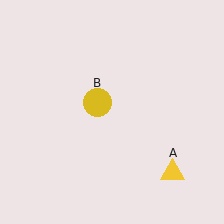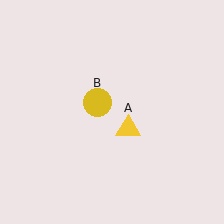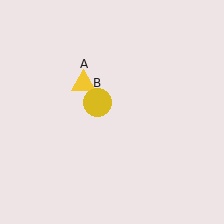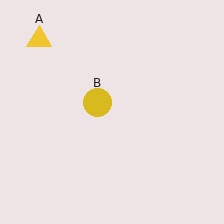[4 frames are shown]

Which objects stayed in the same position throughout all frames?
Yellow circle (object B) remained stationary.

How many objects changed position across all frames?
1 object changed position: yellow triangle (object A).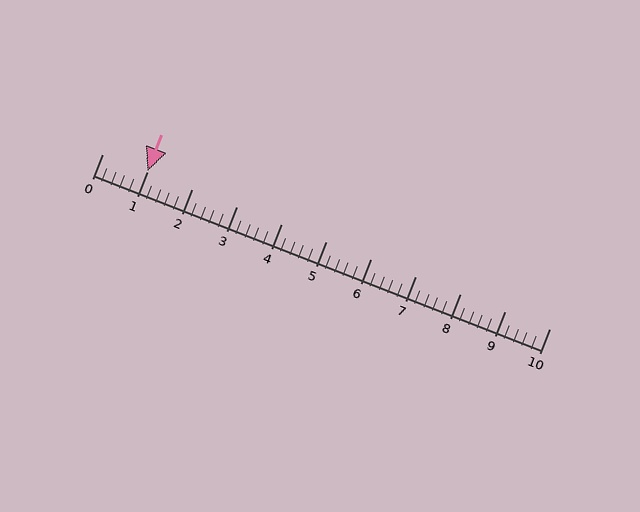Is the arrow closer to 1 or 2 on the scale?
The arrow is closer to 1.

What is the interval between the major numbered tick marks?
The major tick marks are spaced 1 units apart.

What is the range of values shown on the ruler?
The ruler shows values from 0 to 10.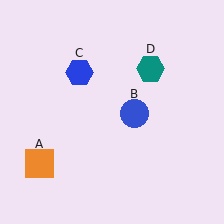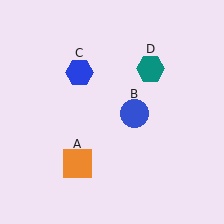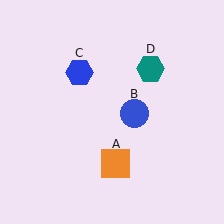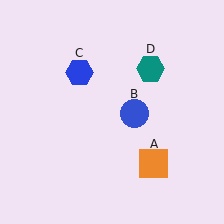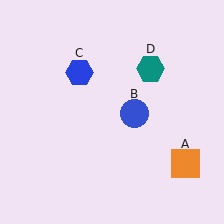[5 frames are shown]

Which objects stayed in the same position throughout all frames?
Blue circle (object B) and blue hexagon (object C) and teal hexagon (object D) remained stationary.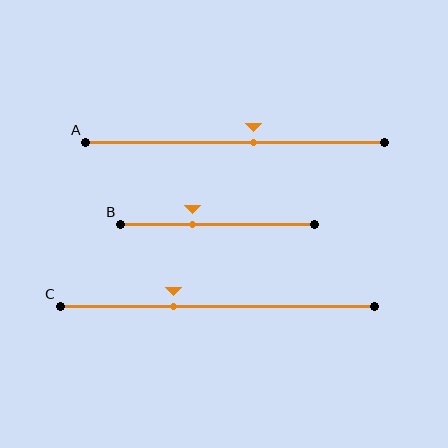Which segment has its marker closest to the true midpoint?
Segment A has its marker closest to the true midpoint.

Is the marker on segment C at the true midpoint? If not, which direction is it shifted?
No, the marker on segment C is shifted to the left by about 14% of the segment length.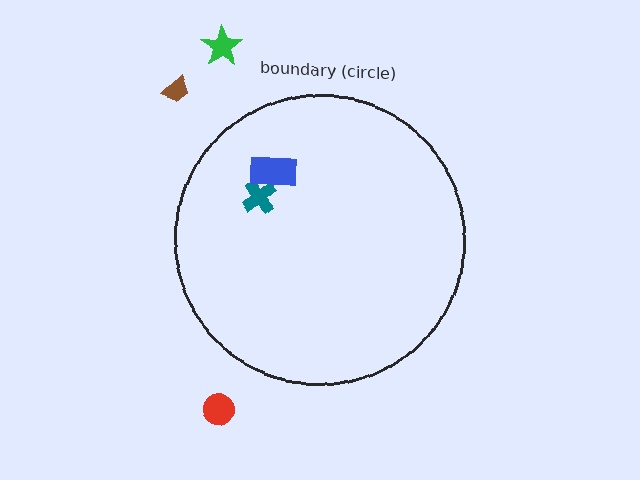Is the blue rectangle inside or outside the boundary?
Inside.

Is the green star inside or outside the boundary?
Outside.